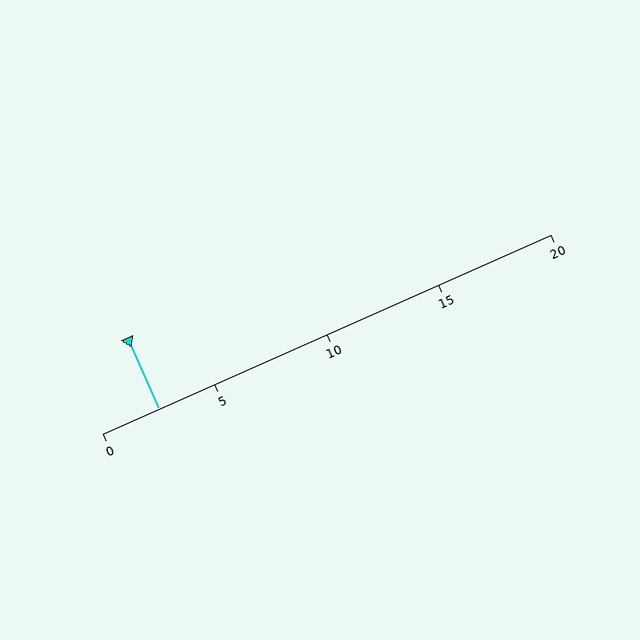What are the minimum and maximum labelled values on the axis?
The axis runs from 0 to 20.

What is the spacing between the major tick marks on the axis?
The major ticks are spaced 5 apart.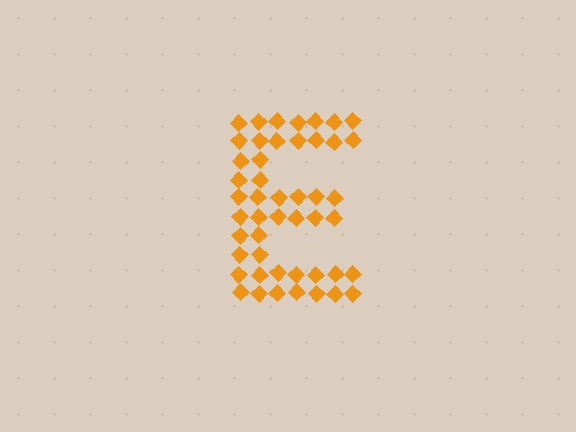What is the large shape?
The large shape is the letter E.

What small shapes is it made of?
It is made of small diamonds.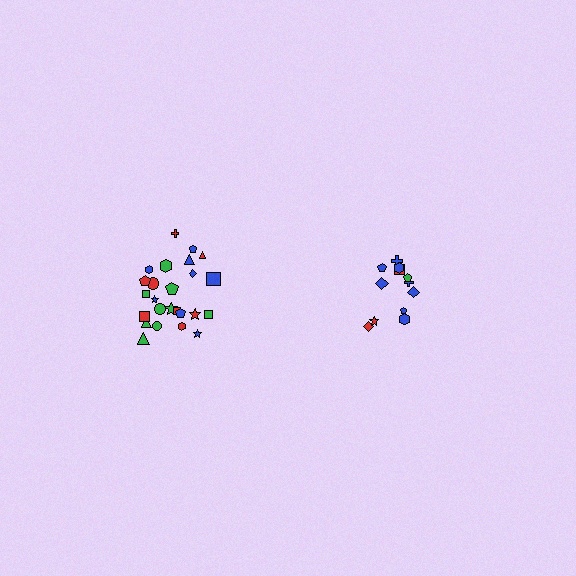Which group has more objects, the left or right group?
The left group.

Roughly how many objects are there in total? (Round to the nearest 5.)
Roughly 35 objects in total.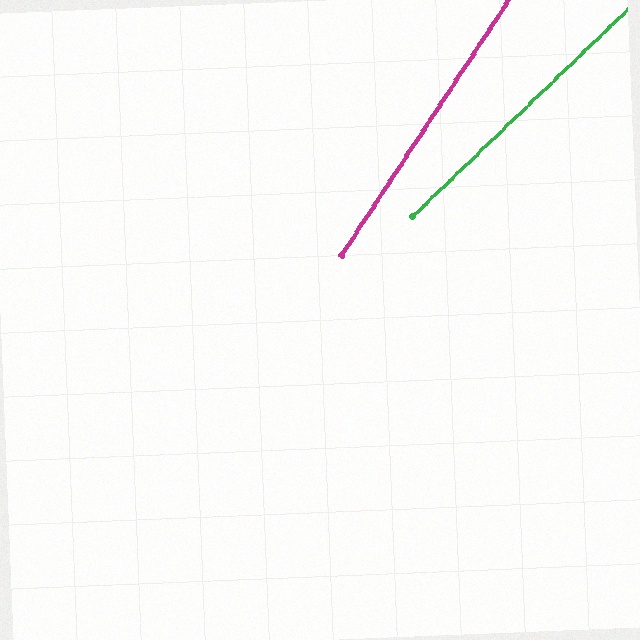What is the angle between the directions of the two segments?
Approximately 13 degrees.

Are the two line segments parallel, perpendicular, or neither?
Neither parallel nor perpendicular — they differ by about 13°.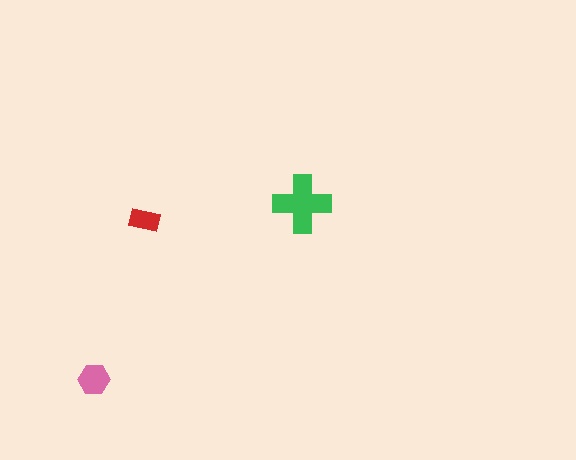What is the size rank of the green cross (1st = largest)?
1st.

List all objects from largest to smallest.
The green cross, the pink hexagon, the red rectangle.